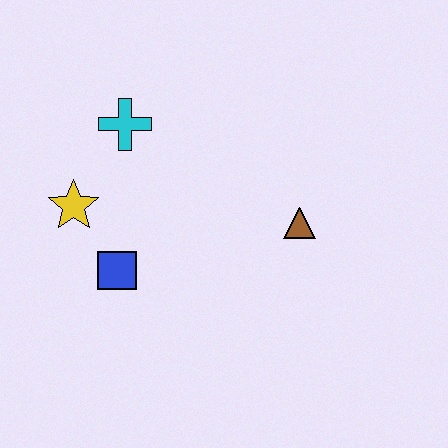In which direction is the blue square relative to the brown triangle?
The blue square is to the left of the brown triangle.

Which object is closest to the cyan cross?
The yellow star is closest to the cyan cross.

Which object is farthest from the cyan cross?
The brown triangle is farthest from the cyan cross.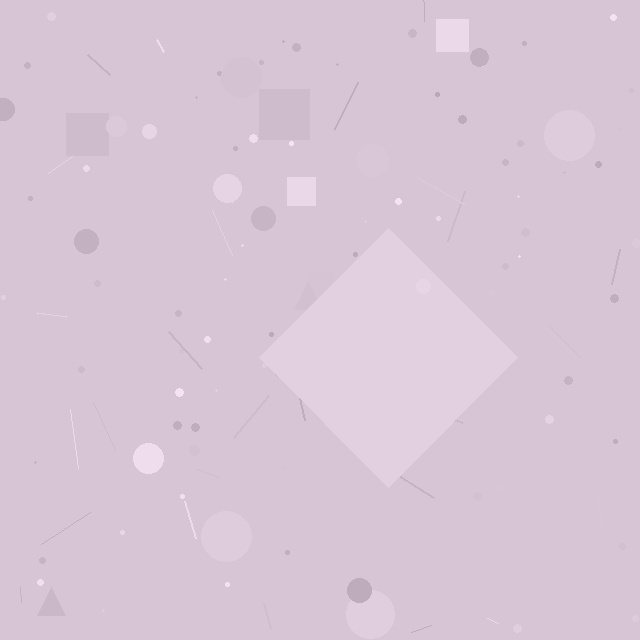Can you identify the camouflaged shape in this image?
The camouflaged shape is a diamond.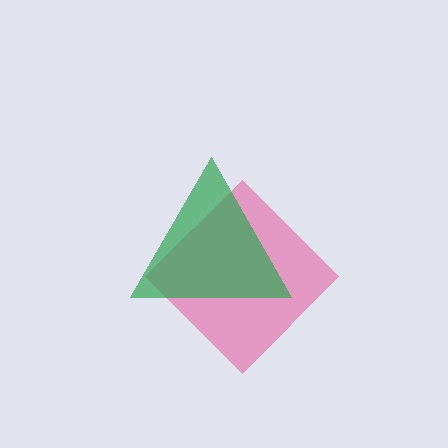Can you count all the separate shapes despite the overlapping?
Yes, there are 2 separate shapes.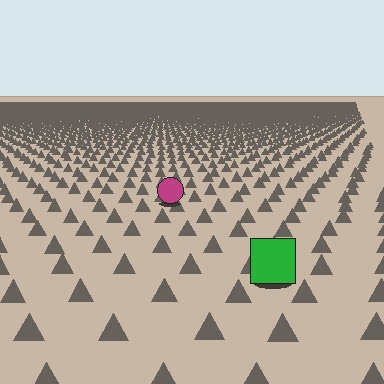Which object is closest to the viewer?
The green square is closest. The texture marks near it are larger and more spread out.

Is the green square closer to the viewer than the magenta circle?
Yes. The green square is closer — you can tell from the texture gradient: the ground texture is coarser near it.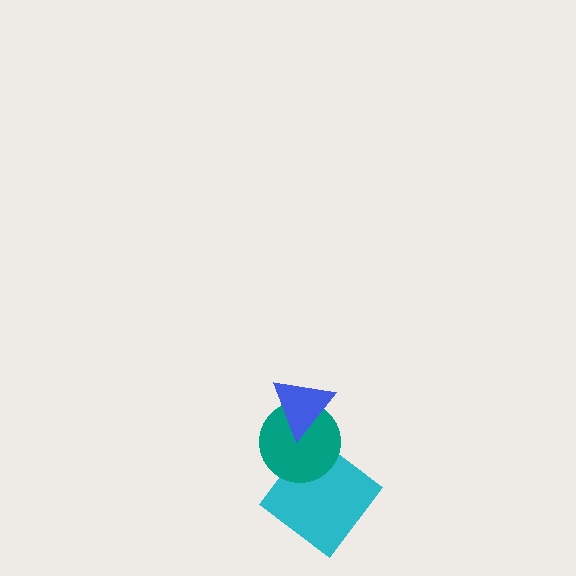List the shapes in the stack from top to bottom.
From top to bottom: the blue triangle, the teal circle, the cyan diamond.